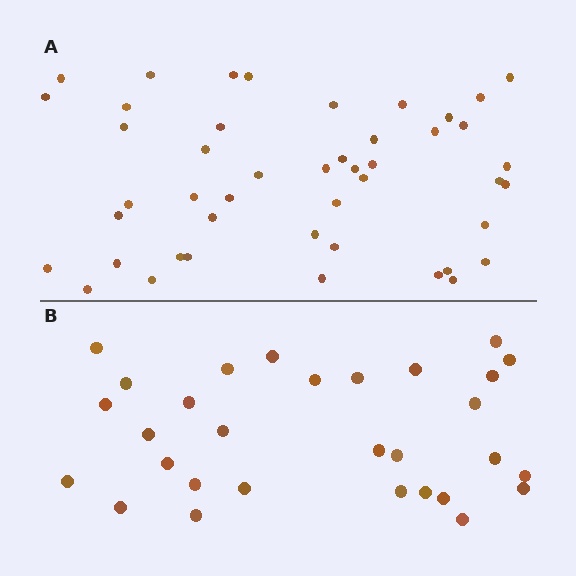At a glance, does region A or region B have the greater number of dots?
Region A (the top region) has more dots.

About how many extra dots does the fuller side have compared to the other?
Region A has approximately 15 more dots than region B.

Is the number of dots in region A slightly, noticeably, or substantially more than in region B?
Region A has substantially more. The ratio is roughly 1.5 to 1.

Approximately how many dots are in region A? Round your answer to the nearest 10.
About 50 dots. (The exact count is 46, which rounds to 50.)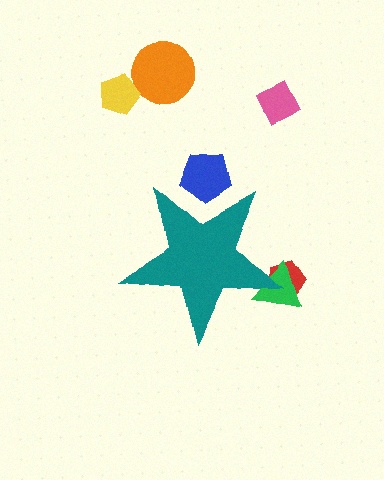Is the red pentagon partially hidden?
Yes, the red pentagon is partially hidden behind the teal star.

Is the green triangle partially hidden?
Yes, the green triangle is partially hidden behind the teal star.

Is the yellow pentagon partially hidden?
No, the yellow pentagon is fully visible.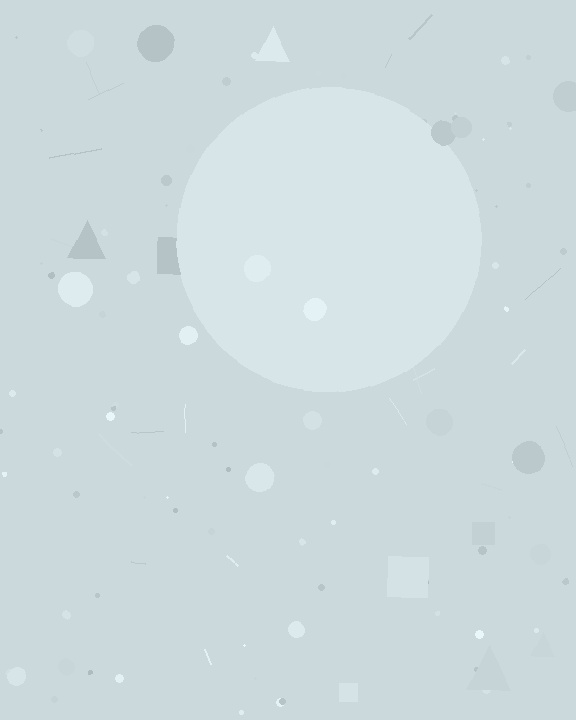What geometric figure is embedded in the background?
A circle is embedded in the background.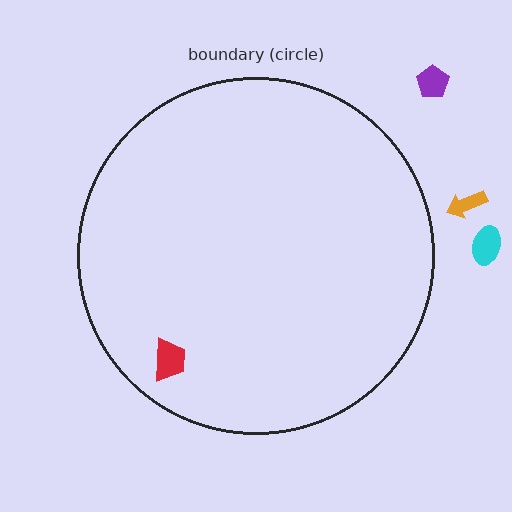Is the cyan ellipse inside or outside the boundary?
Outside.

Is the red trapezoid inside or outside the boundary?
Inside.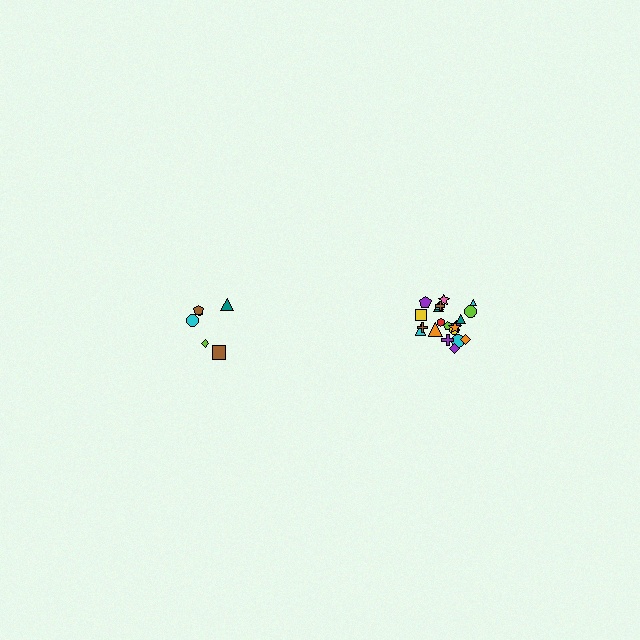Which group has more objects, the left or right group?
The right group.